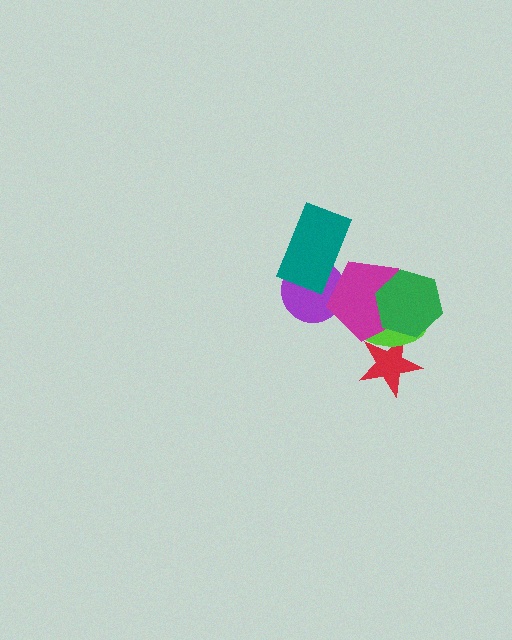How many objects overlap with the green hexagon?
2 objects overlap with the green hexagon.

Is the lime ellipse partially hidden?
Yes, it is partially covered by another shape.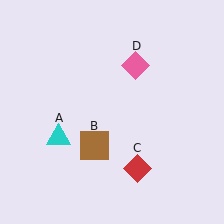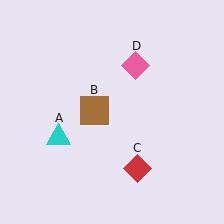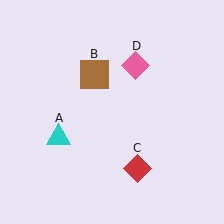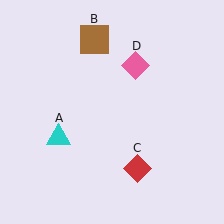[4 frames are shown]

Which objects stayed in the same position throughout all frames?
Cyan triangle (object A) and red diamond (object C) and pink diamond (object D) remained stationary.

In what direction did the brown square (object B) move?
The brown square (object B) moved up.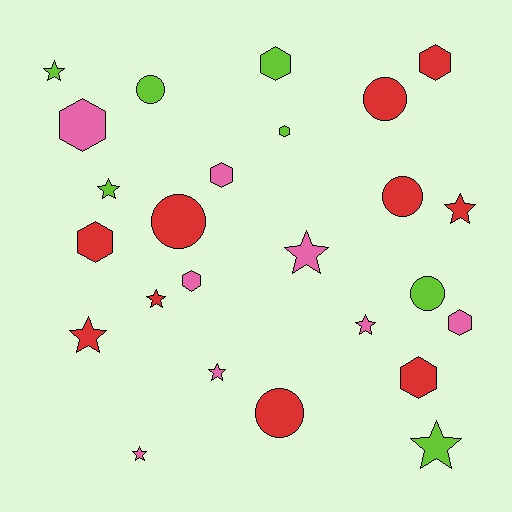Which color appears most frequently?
Red, with 10 objects.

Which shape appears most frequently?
Star, with 10 objects.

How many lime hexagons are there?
There are 2 lime hexagons.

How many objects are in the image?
There are 25 objects.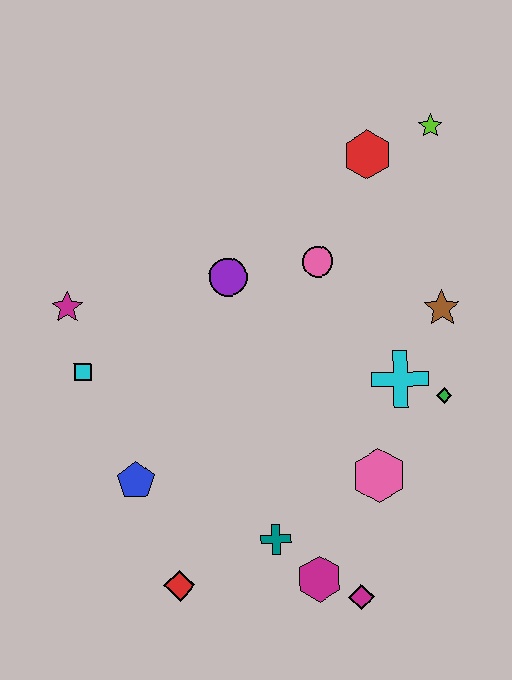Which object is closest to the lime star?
The red hexagon is closest to the lime star.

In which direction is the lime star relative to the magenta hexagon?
The lime star is above the magenta hexagon.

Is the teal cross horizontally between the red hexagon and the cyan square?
Yes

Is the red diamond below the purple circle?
Yes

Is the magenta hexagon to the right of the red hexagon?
No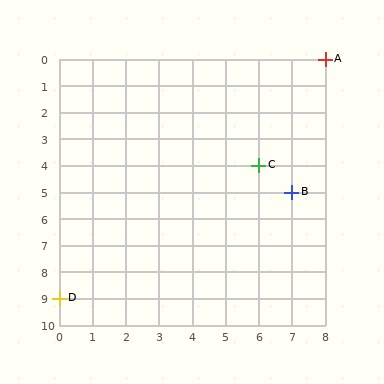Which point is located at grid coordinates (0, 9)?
Point D is at (0, 9).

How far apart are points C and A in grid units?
Points C and A are 2 columns and 4 rows apart (about 4.5 grid units diagonally).